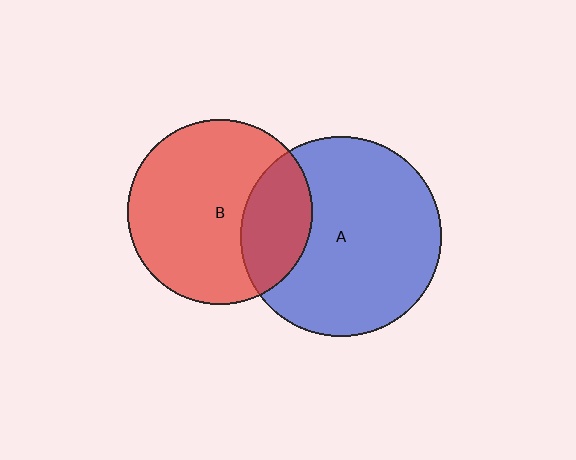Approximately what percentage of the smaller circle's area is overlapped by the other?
Approximately 25%.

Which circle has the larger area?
Circle A (blue).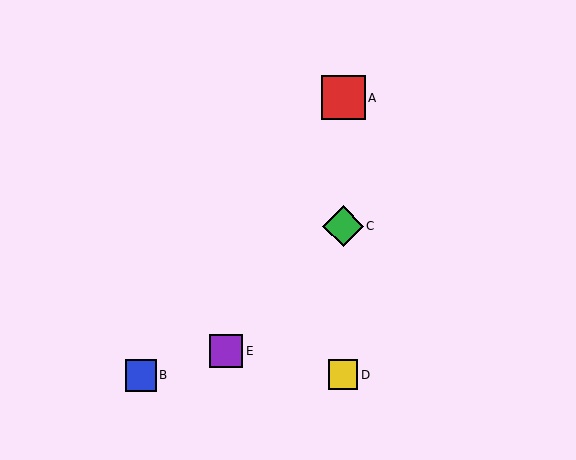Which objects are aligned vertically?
Objects A, C, D are aligned vertically.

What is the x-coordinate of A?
Object A is at x≈343.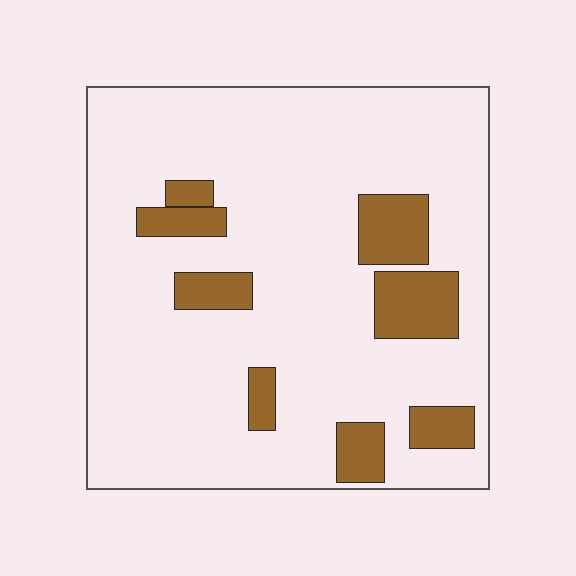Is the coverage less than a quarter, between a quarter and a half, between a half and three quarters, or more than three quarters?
Less than a quarter.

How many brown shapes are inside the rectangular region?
8.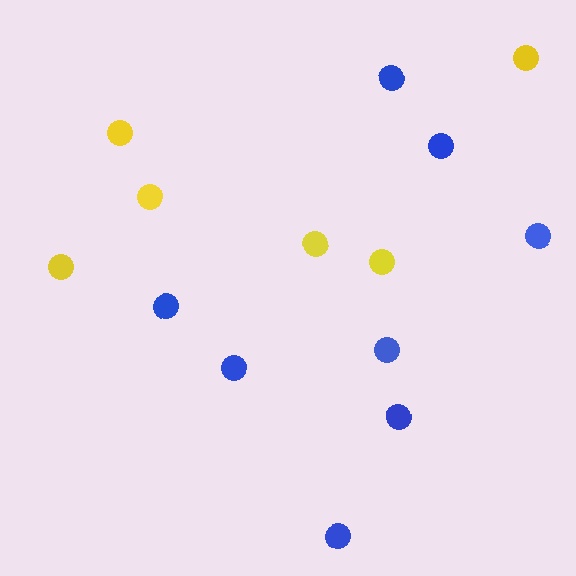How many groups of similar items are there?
There are 2 groups: one group of blue circles (8) and one group of yellow circles (6).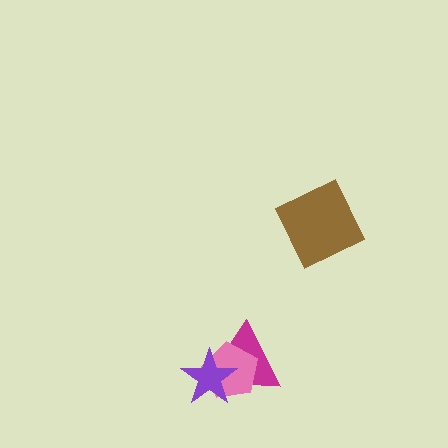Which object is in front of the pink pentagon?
The purple star is in front of the pink pentagon.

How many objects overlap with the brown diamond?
0 objects overlap with the brown diamond.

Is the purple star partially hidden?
No, no other shape covers it.